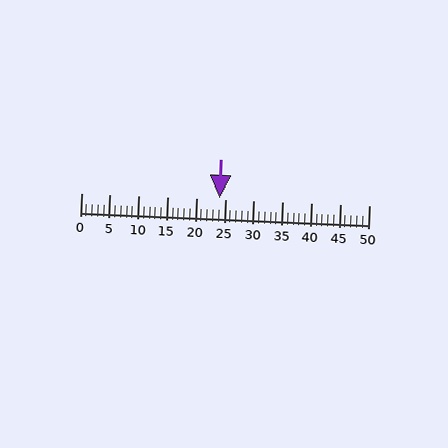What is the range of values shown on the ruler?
The ruler shows values from 0 to 50.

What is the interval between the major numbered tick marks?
The major tick marks are spaced 5 units apart.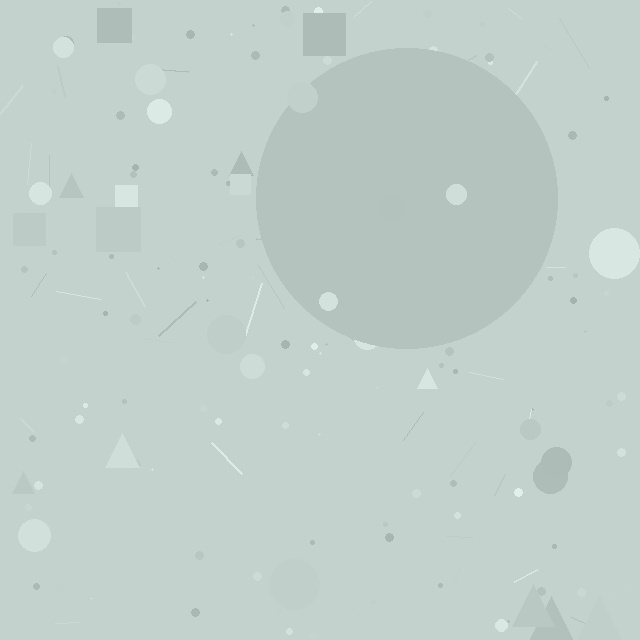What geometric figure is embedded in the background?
A circle is embedded in the background.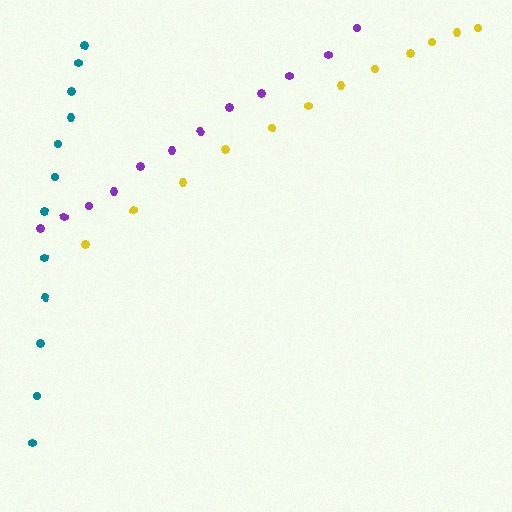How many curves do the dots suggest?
There are 3 distinct paths.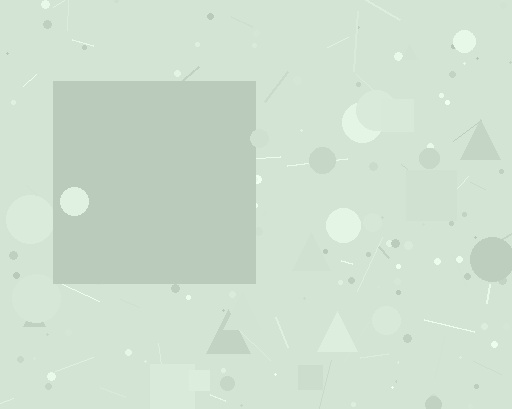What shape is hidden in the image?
A square is hidden in the image.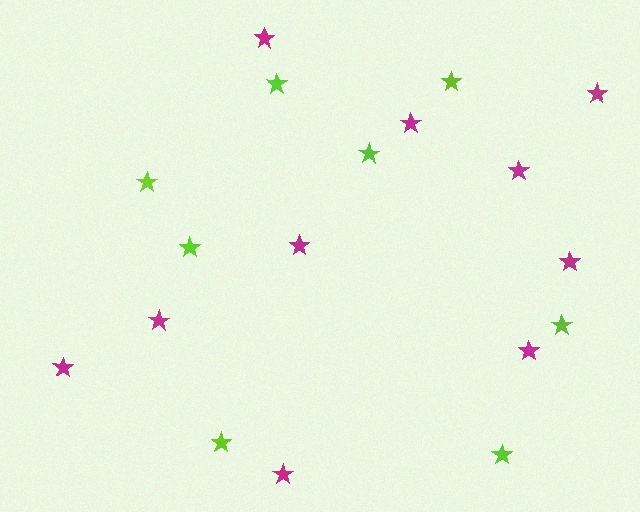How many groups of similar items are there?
There are 2 groups: one group of lime stars (8) and one group of magenta stars (10).